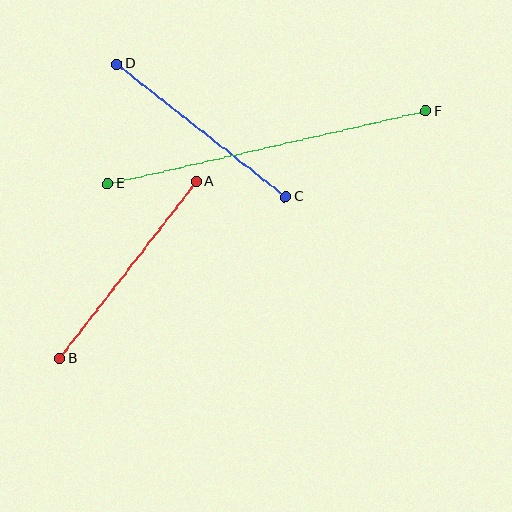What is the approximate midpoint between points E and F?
The midpoint is at approximately (267, 147) pixels.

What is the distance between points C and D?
The distance is approximately 215 pixels.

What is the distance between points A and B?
The distance is approximately 224 pixels.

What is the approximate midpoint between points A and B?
The midpoint is at approximately (128, 270) pixels.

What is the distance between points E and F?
The distance is approximately 326 pixels.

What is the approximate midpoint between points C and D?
The midpoint is at approximately (201, 130) pixels.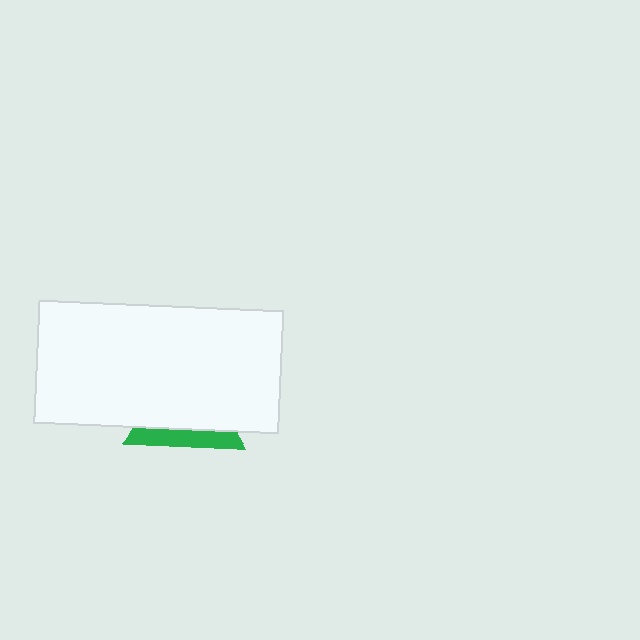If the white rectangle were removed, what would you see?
You would see the complete green triangle.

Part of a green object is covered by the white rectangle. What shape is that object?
It is a triangle.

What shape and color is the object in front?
The object in front is a white rectangle.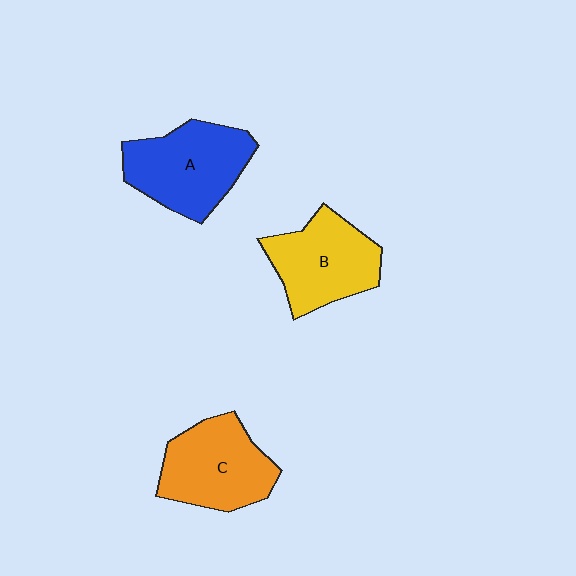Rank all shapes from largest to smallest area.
From largest to smallest: A (blue), C (orange), B (yellow).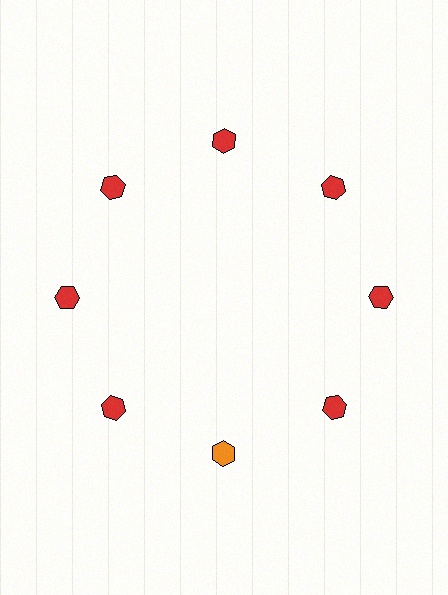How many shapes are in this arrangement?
There are 8 shapes arranged in a ring pattern.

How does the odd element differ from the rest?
It has a different color: orange instead of red.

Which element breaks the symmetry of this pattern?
The orange hexagon at roughly the 6 o'clock position breaks the symmetry. All other shapes are red hexagons.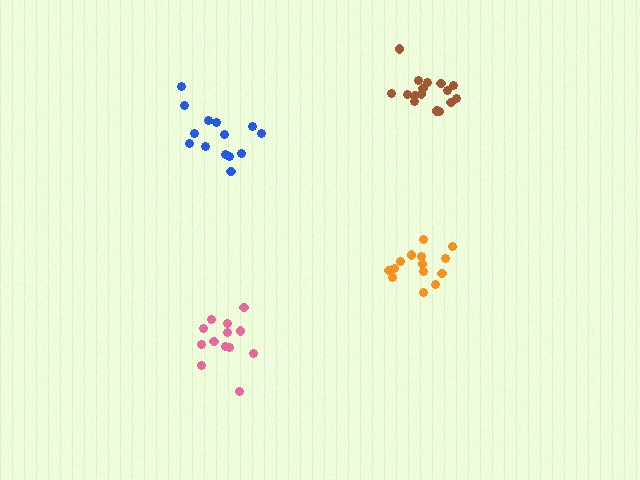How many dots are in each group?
Group 1: 16 dots, Group 2: 14 dots, Group 3: 13 dots, Group 4: 14 dots (57 total).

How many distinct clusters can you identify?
There are 4 distinct clusters.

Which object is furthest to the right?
The brown cluster is rightmost.